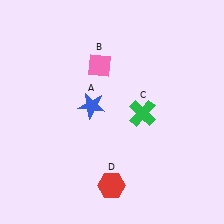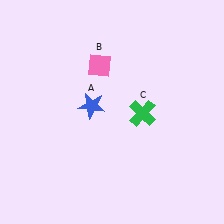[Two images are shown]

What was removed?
The red hexagon (D) was removed in Image 2.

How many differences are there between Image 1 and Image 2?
There is 1 difference between the two images.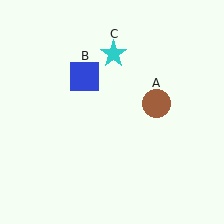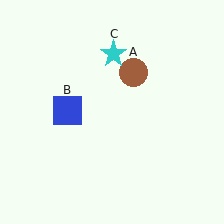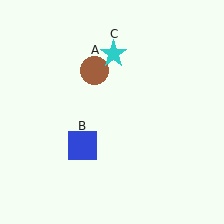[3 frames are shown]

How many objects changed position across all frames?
2 objects changed position: brown circle (object A), blue square (object B).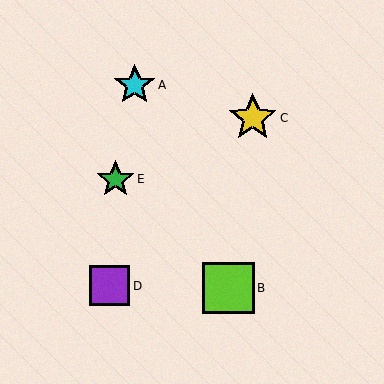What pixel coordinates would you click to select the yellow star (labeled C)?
Click at (253, 118) to select the yellow star C.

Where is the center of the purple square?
The center of the purple square is at (110, 286).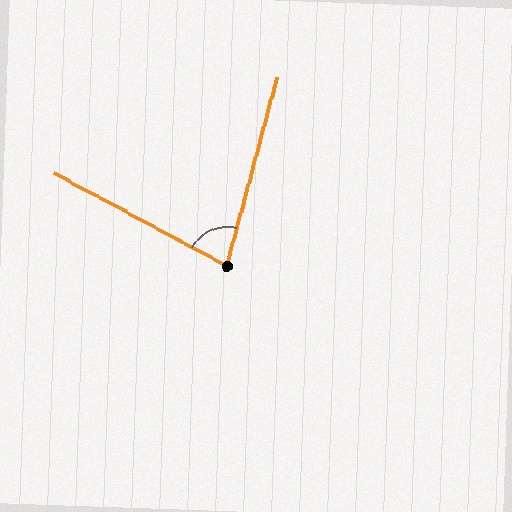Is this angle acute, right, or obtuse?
It is acute.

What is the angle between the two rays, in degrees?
Approximately 77 degrees.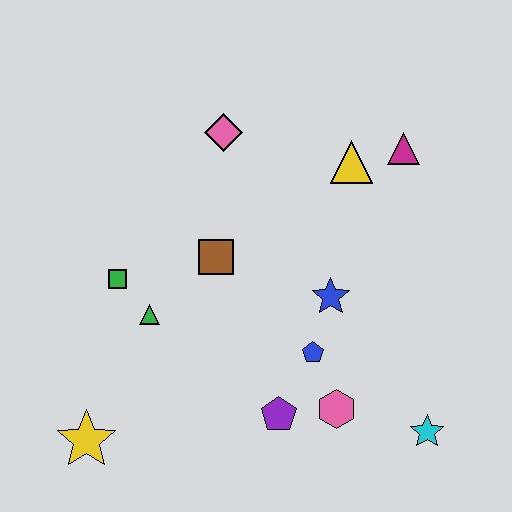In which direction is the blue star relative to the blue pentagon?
The blue star is above the blue pentagon.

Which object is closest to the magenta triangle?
The yellow triangle is closest to the magenta triangle.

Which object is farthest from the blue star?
The yellow star is farthest from the blue star.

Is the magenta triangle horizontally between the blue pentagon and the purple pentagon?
No